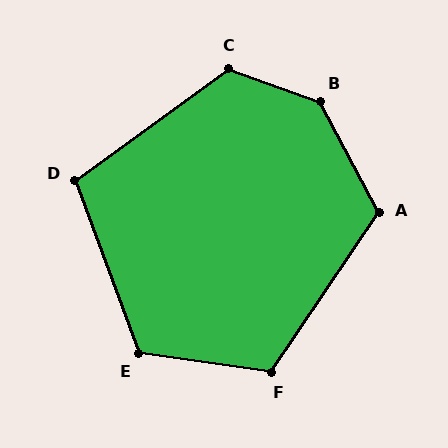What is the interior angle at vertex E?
Approximately 118 degrees (obtuse).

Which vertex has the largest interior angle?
B, at approximately 138 degrees.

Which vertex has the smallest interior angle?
D, at approximately 106 degrees.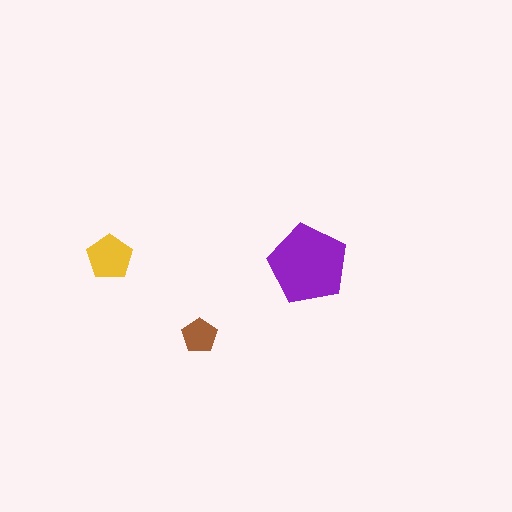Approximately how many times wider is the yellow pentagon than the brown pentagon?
About 1.5 times wider.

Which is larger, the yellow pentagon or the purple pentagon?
The purple one.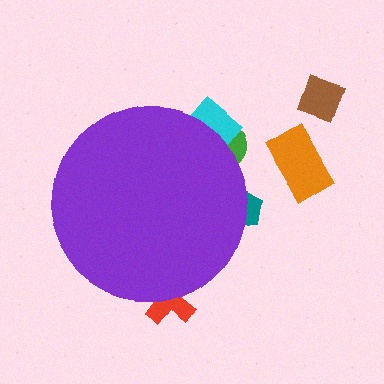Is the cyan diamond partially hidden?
Yes, the cyan diamond is partially hidden behind the purple circle.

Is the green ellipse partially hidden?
Yes, the green ellipse is partially hidden behind the purple circle.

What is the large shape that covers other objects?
A purple circle.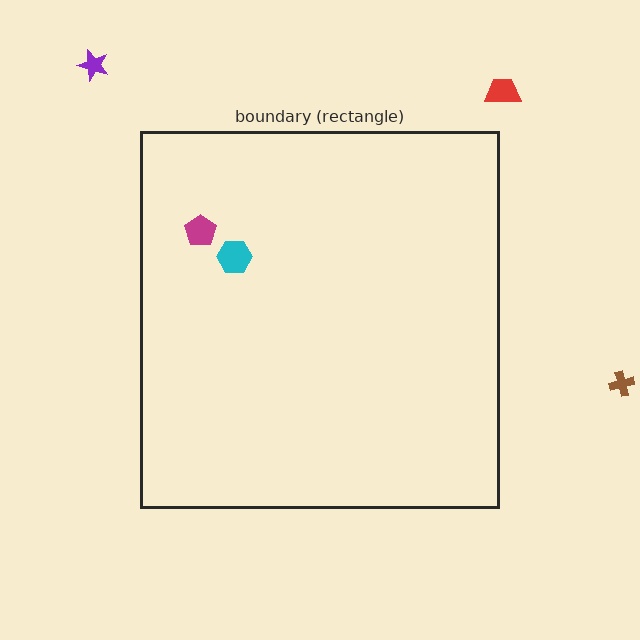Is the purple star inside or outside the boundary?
Outside.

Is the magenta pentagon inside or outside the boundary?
Inside.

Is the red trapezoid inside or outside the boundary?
Outside.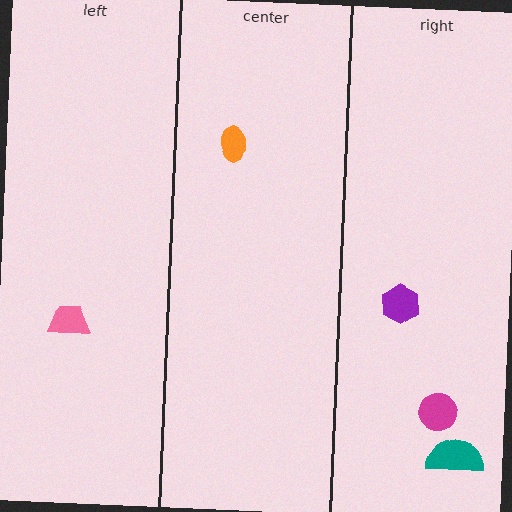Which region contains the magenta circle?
The right region.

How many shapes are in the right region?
3.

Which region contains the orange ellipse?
The center region.